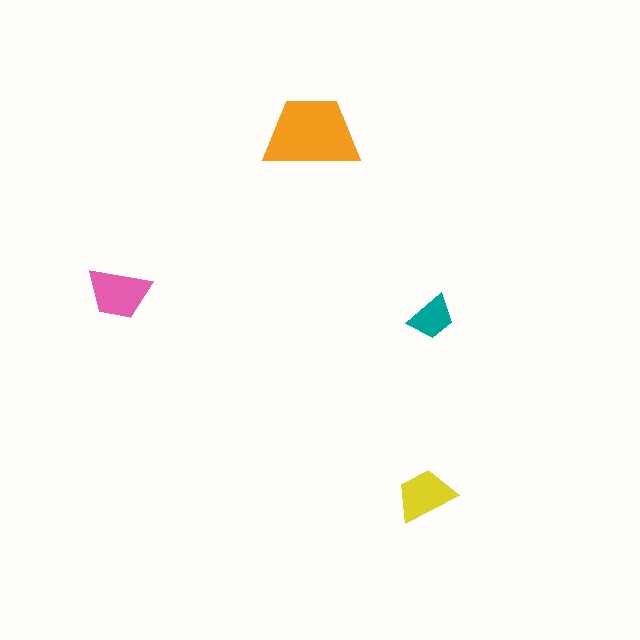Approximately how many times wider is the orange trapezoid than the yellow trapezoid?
About 1.5 times wider.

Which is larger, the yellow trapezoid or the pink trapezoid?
The pink one.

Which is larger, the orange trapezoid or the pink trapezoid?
The orange one.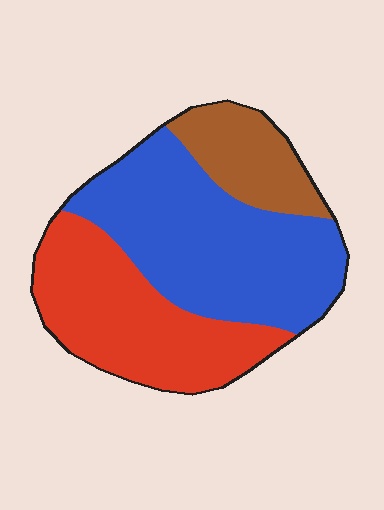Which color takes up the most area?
Blue, at roughly 50%.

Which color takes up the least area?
Brown, at roughly 15%.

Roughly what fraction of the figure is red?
Red takes up about three eighths (3/8) of the figure.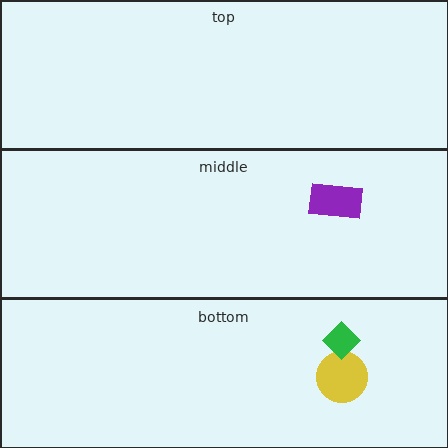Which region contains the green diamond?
The bottom region.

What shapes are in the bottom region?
The yellow circle, the green diamond.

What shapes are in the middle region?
The purple rectangle.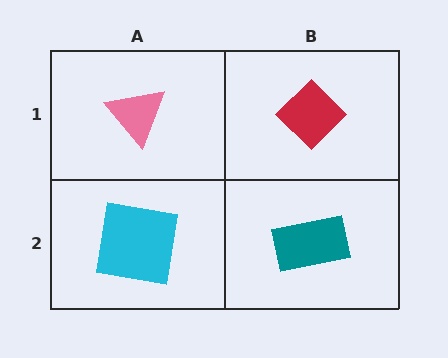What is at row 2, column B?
A teal rectangle.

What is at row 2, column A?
A cyan square.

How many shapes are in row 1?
2 shapes.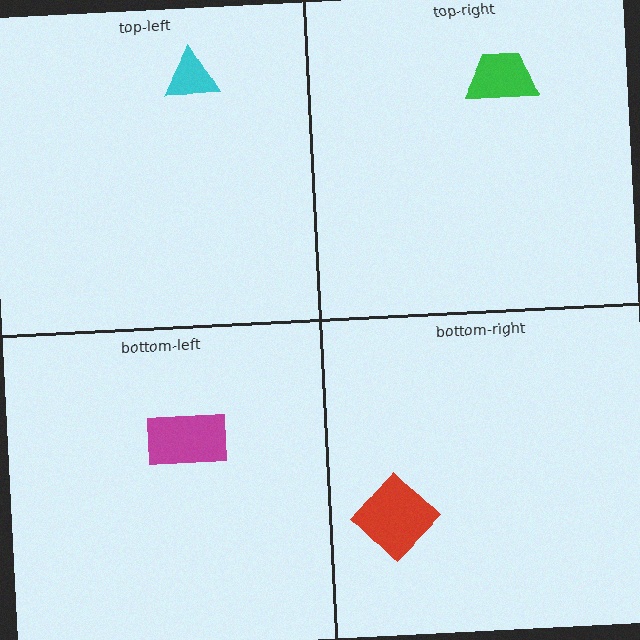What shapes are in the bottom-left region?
The magenta rectangle.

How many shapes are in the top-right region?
1.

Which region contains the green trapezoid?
The top-right region.